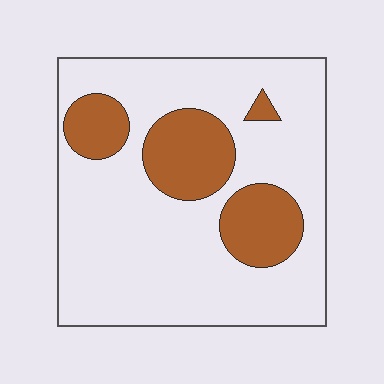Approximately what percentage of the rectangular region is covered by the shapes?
Approximately 25%.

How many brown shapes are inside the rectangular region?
4.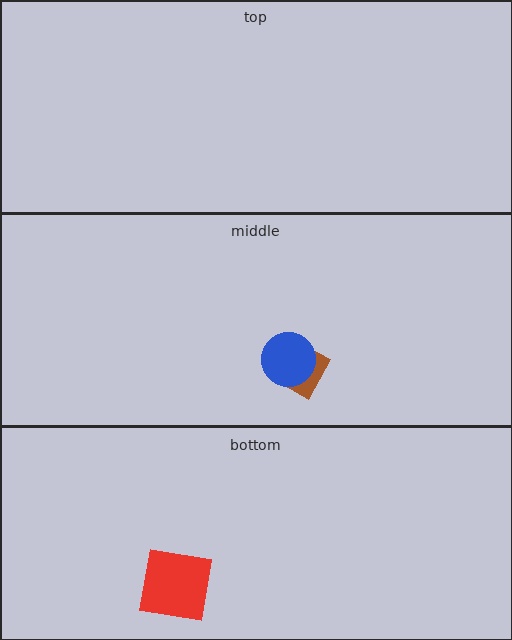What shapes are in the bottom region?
The red square.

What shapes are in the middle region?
The brown rectangle, the blue circle.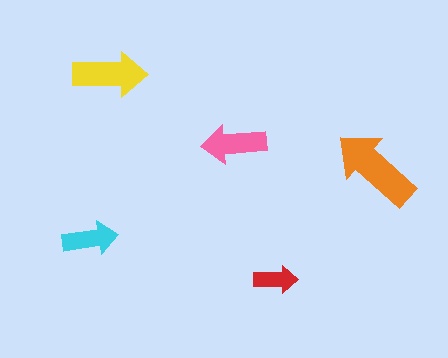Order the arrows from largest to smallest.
the orange one, the yellow one, the pink one, the cyan one, the red one.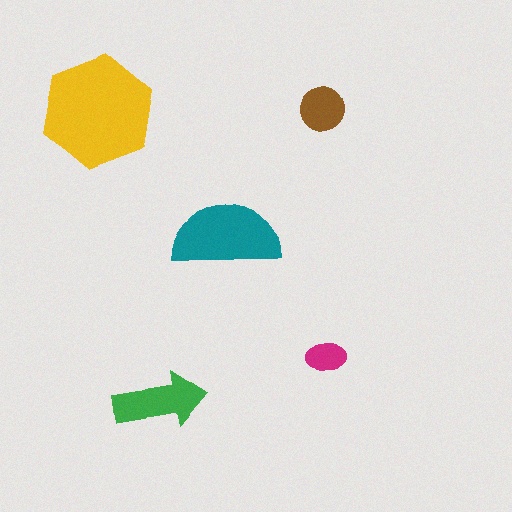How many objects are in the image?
There are 5 objects in the image.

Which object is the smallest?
The magenta ellipse.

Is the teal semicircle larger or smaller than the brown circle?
Larger.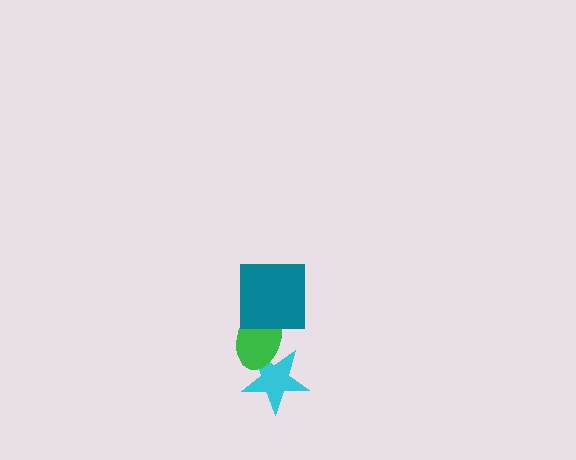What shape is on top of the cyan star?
The green ellipse is on top of the cyan star.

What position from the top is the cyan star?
The cyan star is 3rd from the top.